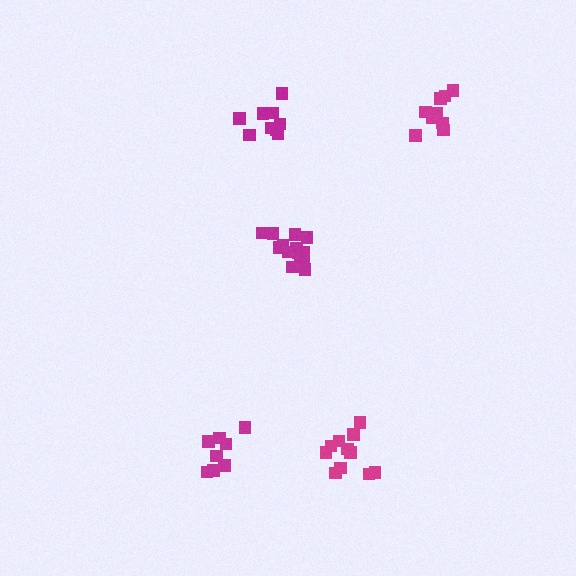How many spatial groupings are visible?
There are 5 spatial groupings.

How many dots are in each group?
Group 1: 9 dots, Group 2: 11 dots, Group 3: 8 dots, Group 4: 14 dots, Group 5: 9 dots (51 total).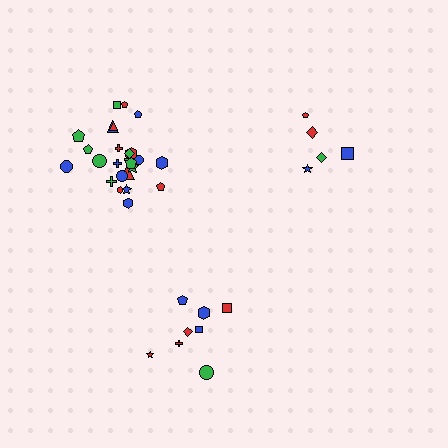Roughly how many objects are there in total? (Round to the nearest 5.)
Roughly 40 objects in total.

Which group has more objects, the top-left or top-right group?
The top-left group.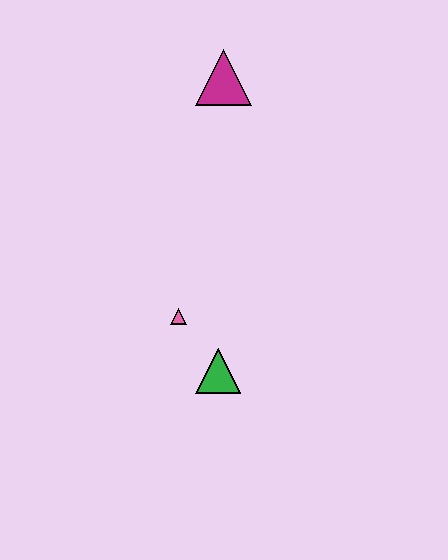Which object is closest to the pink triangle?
The green triangle is closest to the pink triangle.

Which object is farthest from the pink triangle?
The magenta triangle is farthest from the pink triangle.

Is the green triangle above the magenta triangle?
No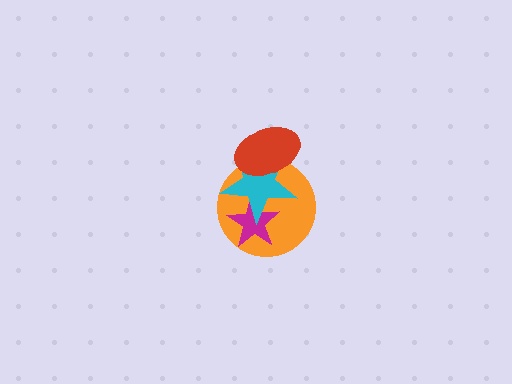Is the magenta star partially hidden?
Yes, it is partially covered by another shape.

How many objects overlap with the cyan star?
3 objects overlap with the cyan star.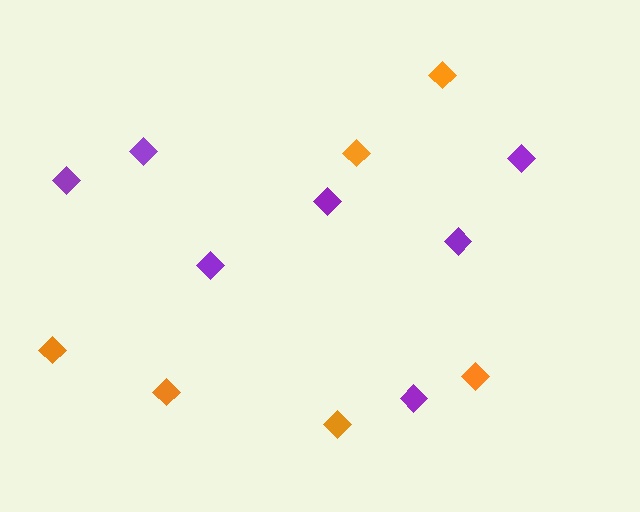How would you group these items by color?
There are 2 groups: one group of purple diamonds (7) and one group of orange diamonds (6).